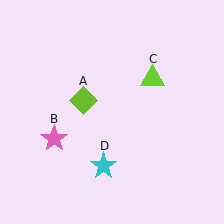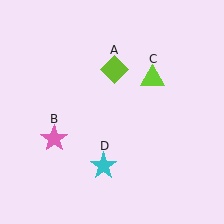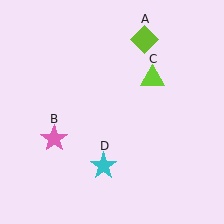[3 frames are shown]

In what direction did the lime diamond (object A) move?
The lime diamond (object A) moved up and to the right.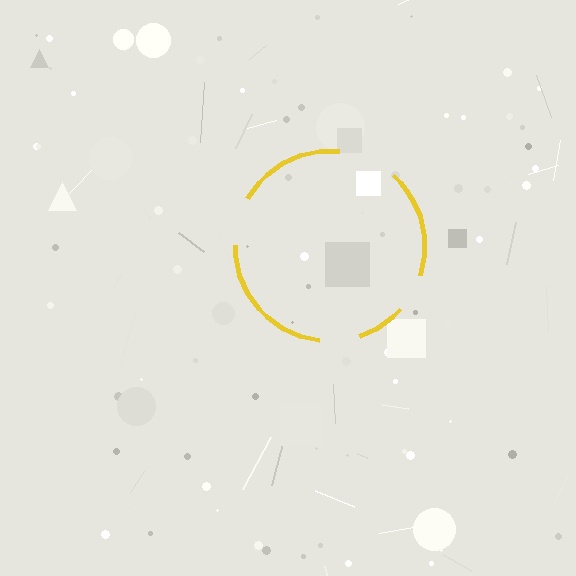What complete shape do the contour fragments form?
The contour fragments form a circle.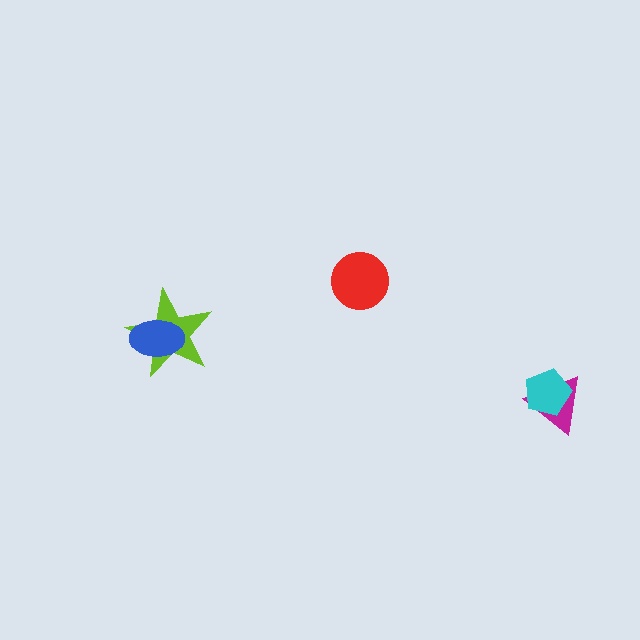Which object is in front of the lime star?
The blue ellipse is in front of the lime star.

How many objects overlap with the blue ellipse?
1 object overlaps with the blue ellipse.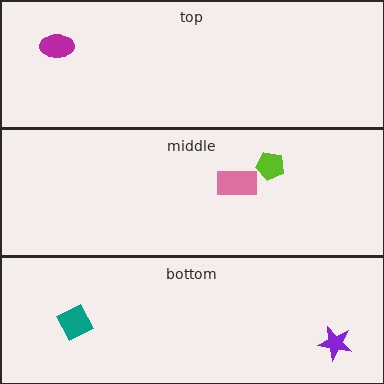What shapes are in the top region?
The magenta ellipse.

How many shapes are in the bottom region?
2.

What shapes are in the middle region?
The lime pentagon, the pink rectangle.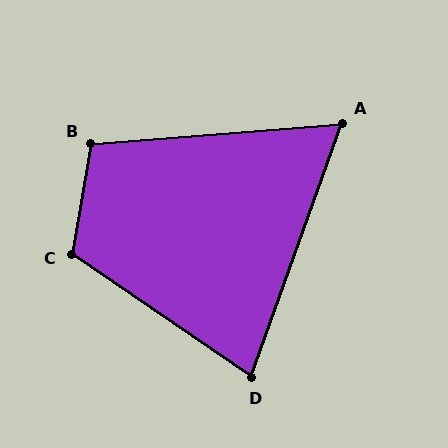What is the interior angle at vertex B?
Approximately 104 degrees (obtuse).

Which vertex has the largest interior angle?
C, at approximately 114 degrees.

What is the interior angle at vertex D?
Approximately 76 degrees (acute).